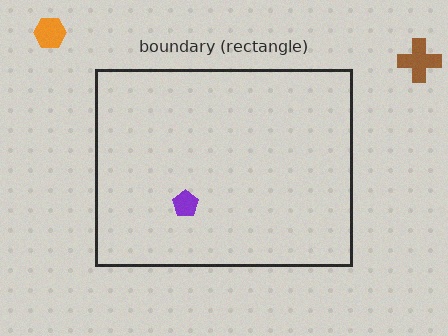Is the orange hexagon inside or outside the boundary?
Outside.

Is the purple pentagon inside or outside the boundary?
Inside.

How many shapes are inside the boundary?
1 inside, 2 outside.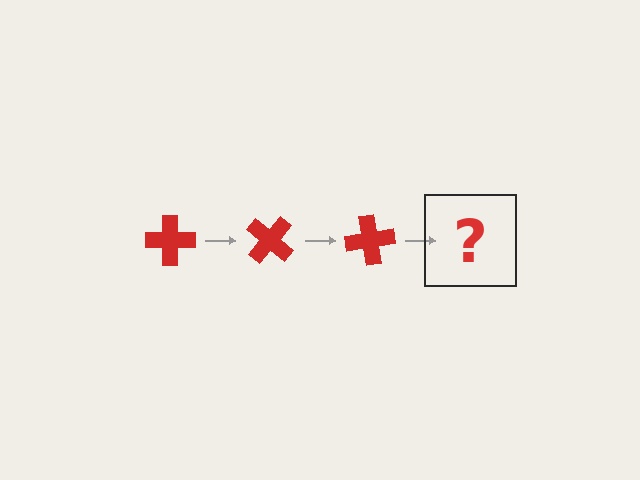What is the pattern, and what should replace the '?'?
The pattern is that the cross rotates 40 degrees each step. The '?' should be a red cross rotated 120 degrees.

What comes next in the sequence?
The next element should be a red cross rotated 120 degrees.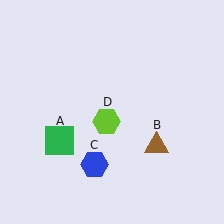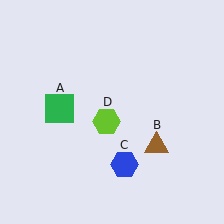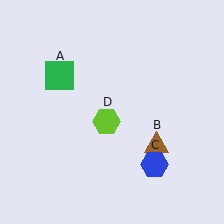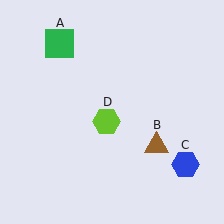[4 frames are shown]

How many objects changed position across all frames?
2 objects changed position: green square (object A), blue hexagon (object C).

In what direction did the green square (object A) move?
The green square (object A) moved up.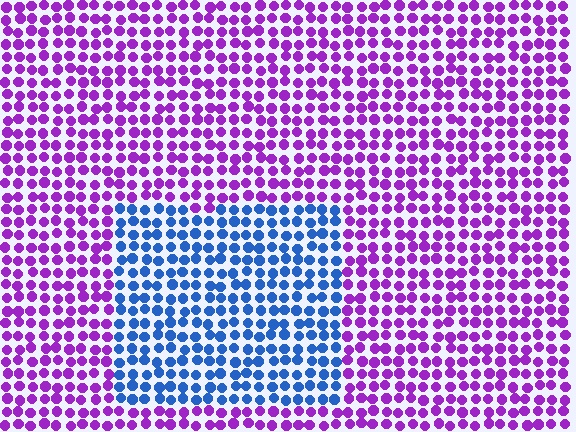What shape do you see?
I see a rectangle.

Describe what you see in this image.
The image is filled with small purple elements in a uniform arrangement. A rectangle-shaped region is visible where the elements are tinted to a slightly different hue, forming a subtle color boundary.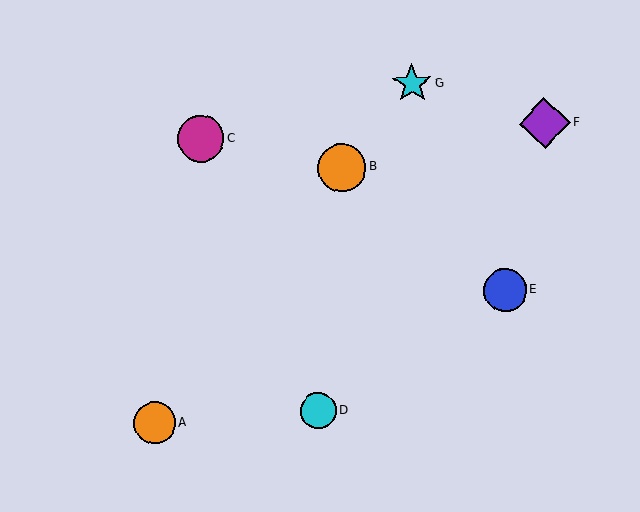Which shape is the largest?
The purple diamond (labeled F) is the largest.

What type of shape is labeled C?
Shape C is a magenta circle.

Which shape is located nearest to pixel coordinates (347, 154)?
The orange circle (labeled B) at (342, 168) is nearest to that location.